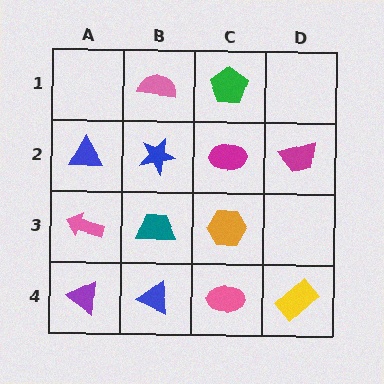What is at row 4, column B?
A blue triangle.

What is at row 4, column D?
A yellow rectangle.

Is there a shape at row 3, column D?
No, that cell is empty.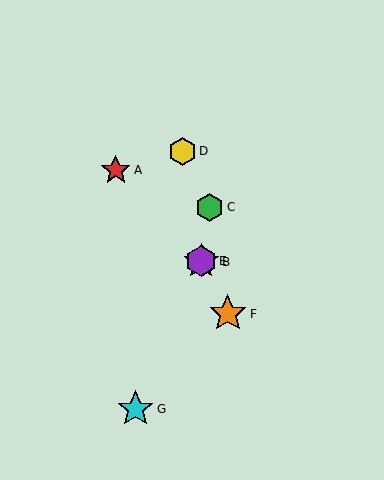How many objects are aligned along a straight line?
3 objects (B, E, F) are aligned along a straight line.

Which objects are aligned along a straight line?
Objects B, E, F are aligned along a straight line.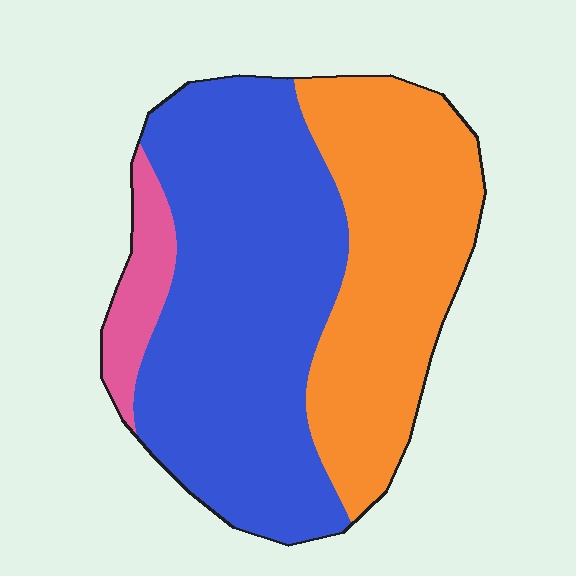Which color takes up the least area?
Pink, at roughly 10%.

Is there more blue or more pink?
Blue.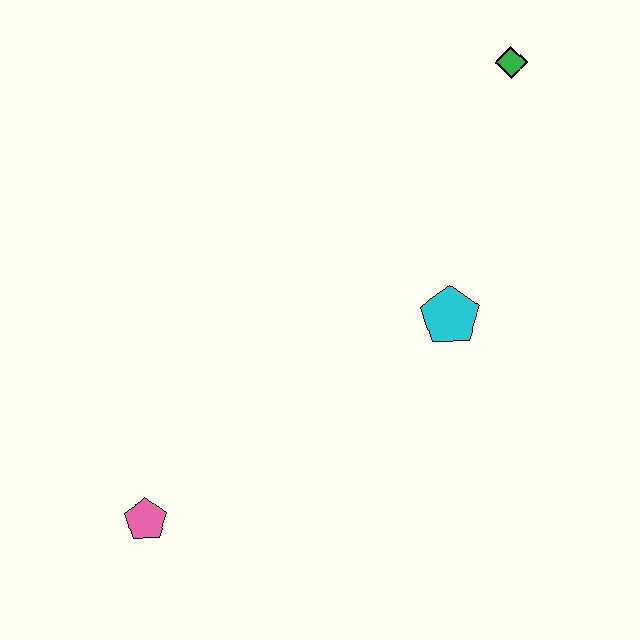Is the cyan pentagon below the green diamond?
Yes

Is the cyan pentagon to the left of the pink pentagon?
No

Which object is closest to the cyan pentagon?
The green diamond is closest to the cyan pentagon.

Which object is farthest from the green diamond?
The pink pentagon is farthest from the green diamond.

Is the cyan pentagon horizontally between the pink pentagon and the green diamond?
Yes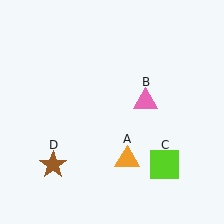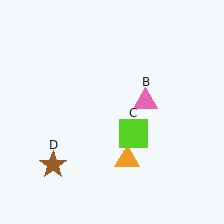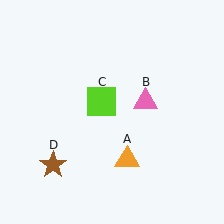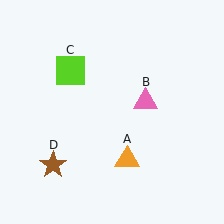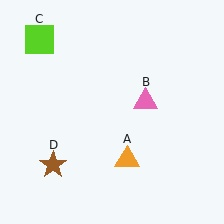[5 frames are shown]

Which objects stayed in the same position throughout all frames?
Orange triangle (object A) and pink triangle (object B) and brown star (object D) remained stationary.